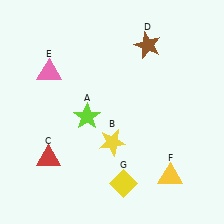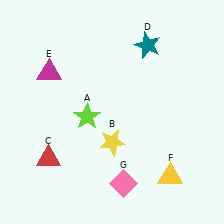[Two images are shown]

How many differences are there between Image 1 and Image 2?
There are 3 differences between the two images.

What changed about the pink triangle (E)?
In Image 1, E is pink. In Image 2, it changed to magenta.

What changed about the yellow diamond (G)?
In Image 1, G is yellow. In Image 2, it changed to pink.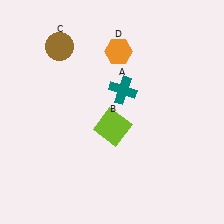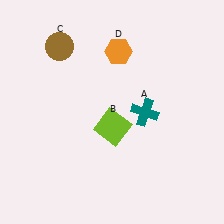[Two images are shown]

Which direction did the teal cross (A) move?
The teal cross (A) moved down.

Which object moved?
The teal cross (A) moved down.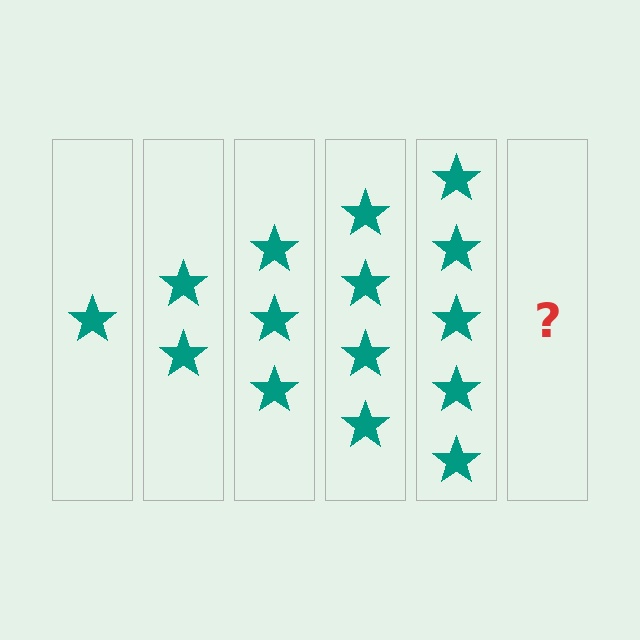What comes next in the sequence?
The next element should be 6 stars.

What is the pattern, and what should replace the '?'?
The pattern is that each step adds one more star. The '?' should be 6 stars.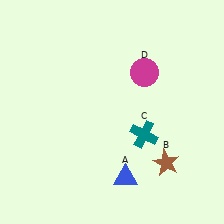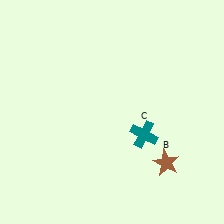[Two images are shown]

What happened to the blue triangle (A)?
The blue triangle (A) was removed in Image 2. It was in the bottom-right area of Image 1.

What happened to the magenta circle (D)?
The magenta circle (D) was removed in Image 2. It was in the top-right area of Image 1.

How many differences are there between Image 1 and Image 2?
There are 2 differences between the two images.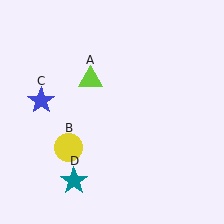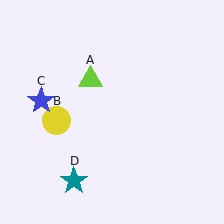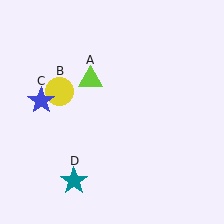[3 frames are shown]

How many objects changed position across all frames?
1 object changed position: yellow circle (object B).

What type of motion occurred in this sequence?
The yellow circle (object B) rotated clockwise around the center of the scene.